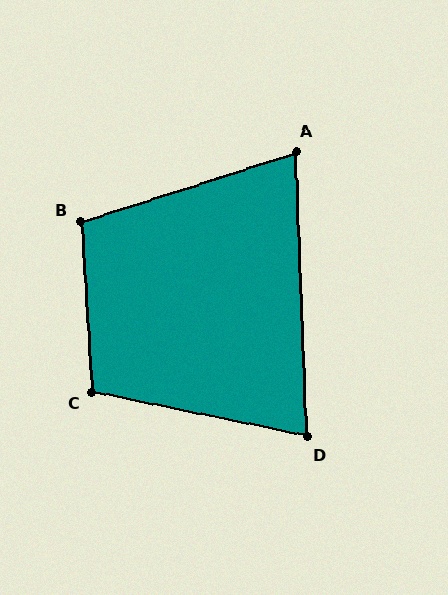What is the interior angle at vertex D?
Approximately 76 degrees (acute).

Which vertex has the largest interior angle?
C, at approximately 106 degrees.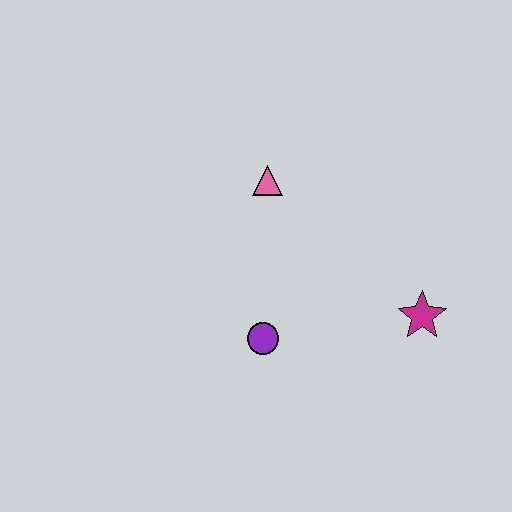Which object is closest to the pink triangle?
The purple circle is closest to the pink triangle.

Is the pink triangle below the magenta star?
No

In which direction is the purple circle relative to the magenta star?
The purple circle is to the left of the magenta star.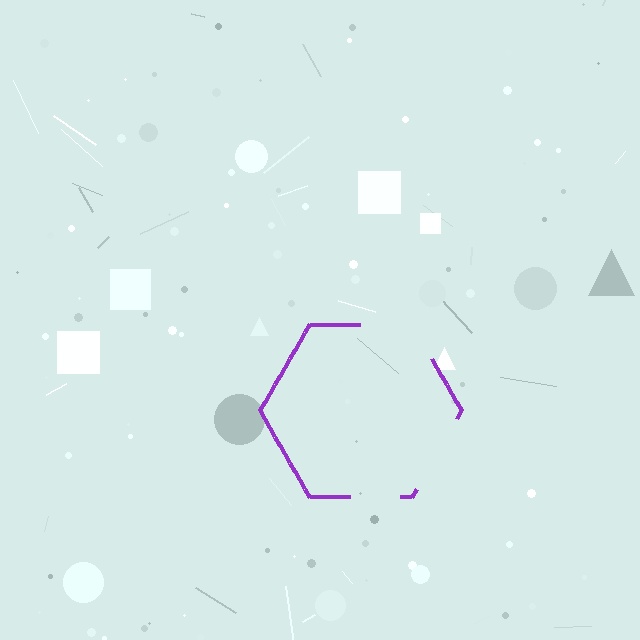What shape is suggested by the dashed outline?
The dashed outline suggests a hexagon.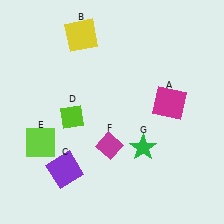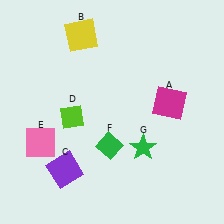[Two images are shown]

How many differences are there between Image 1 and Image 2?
There are 2 differences between the two images.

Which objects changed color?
E changed from lime to pink. F changed from magenta to green.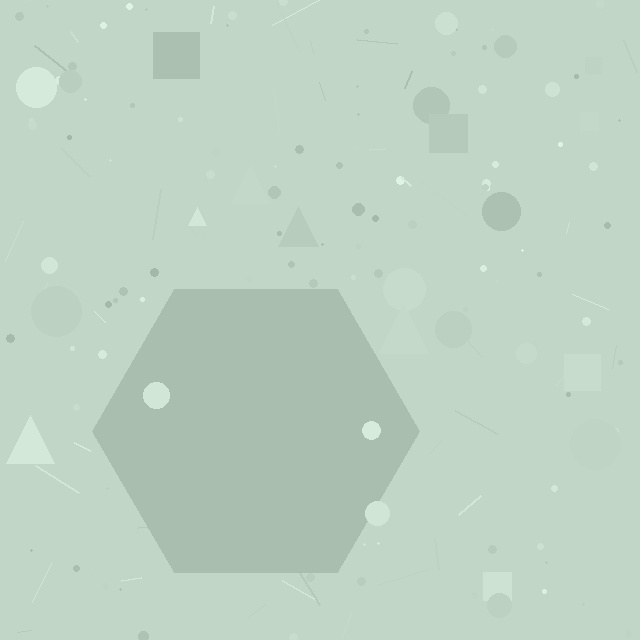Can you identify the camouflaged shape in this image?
The camouflaged shape is a hexagon.